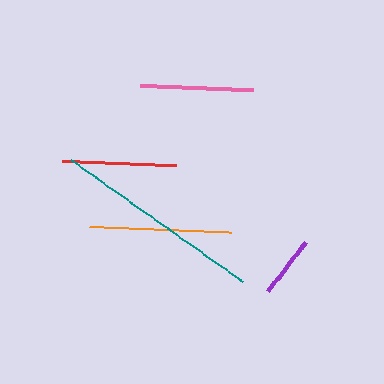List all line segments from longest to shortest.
From longest to shortest: teal, orange, pink, red, purple.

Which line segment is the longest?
The teal line is the longest at approximately 212 pixels.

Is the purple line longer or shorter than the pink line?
The pink line is longer than the purple line.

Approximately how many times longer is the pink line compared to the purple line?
The pink line is approximately 1.8 times the length of the purple line.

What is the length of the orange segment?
The orange segment is approximately 142 pixels long.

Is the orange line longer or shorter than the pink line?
The orange line is longer than the pink line.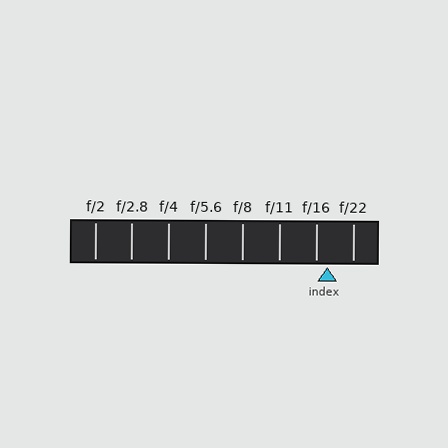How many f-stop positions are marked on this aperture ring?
There are 8 f-stop positions marked.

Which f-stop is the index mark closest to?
The index mark is closest to f/16.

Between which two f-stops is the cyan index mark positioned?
The index mark is between f/16 and f/22.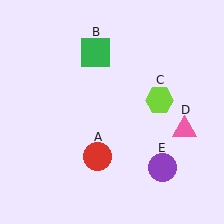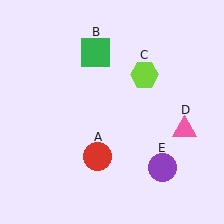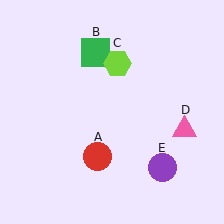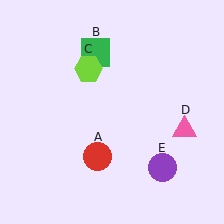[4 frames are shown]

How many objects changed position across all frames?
1 object changed position: lime hexagon (object C).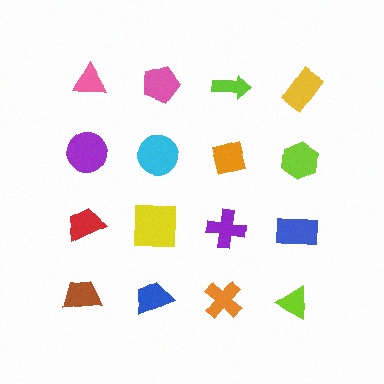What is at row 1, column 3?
A lime arrow.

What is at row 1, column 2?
A pink pentagon.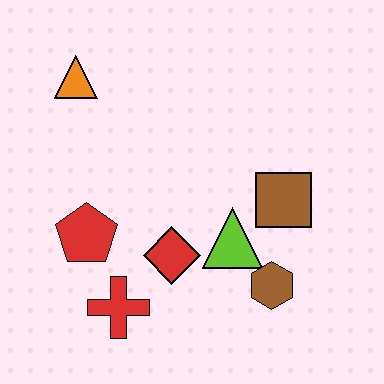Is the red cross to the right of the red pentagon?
Yes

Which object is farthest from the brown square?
The orange triangle is farthest from the brown square.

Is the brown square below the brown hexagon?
No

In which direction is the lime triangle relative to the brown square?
The lime triangle is to the left of the brown square.